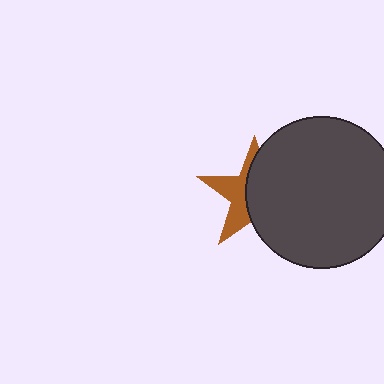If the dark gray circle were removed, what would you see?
You would see the complete brown star.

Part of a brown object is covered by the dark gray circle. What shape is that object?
It is a star.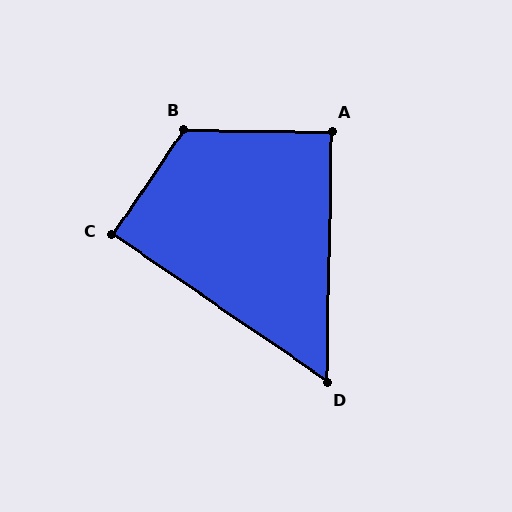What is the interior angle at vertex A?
Approximately 90 degrees (approximately right).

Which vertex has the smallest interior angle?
D, at approximately 57 degrees.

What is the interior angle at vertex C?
Approximately 90 degrees (approximately right).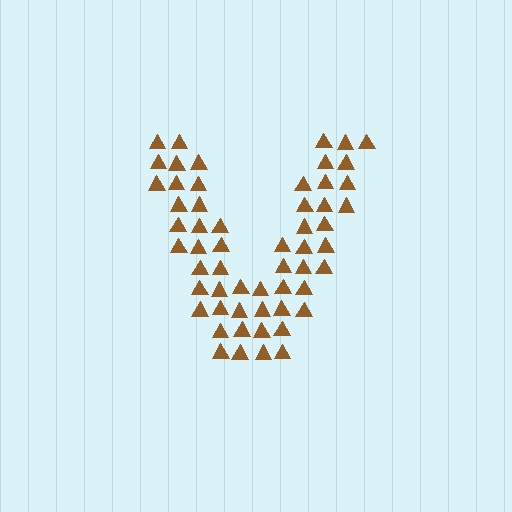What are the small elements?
The small elements are triangles.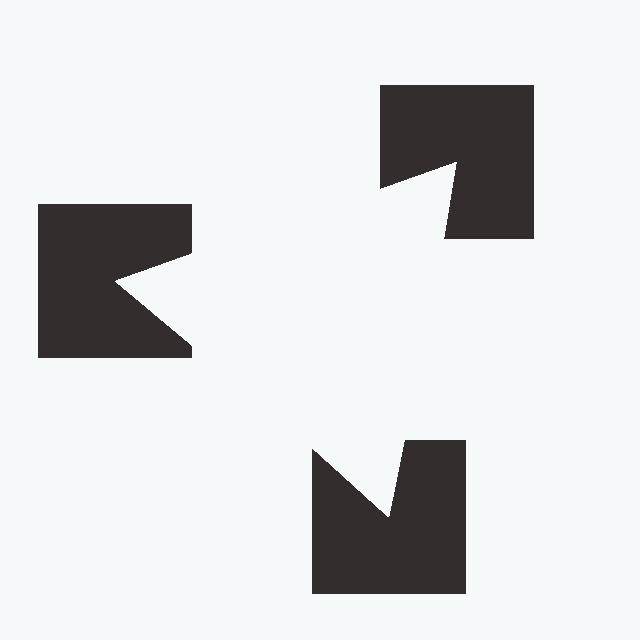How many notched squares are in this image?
There are 3 — one at each vertex of the illusory triangle.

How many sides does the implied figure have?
3 sides.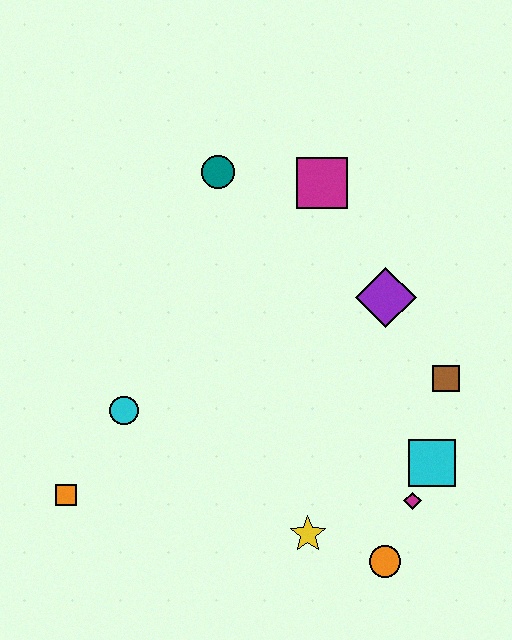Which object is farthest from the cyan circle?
The brown square is farthest from the cyan circle.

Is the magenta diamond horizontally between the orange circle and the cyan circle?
No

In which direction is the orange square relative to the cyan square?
The orange square is to the left of the cyan square.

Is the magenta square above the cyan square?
Yes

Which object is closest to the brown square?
The cyan square is closest to the brown square.